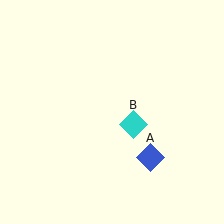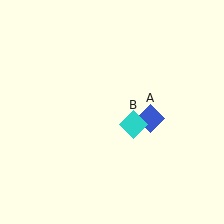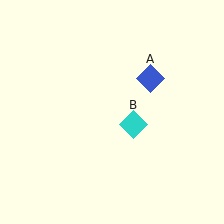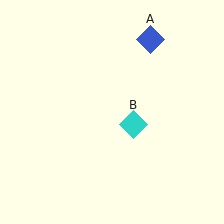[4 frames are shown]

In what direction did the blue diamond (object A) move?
The blue diamond (object A) moved up.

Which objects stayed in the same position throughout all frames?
Cyan diamond (object B) remained stationary.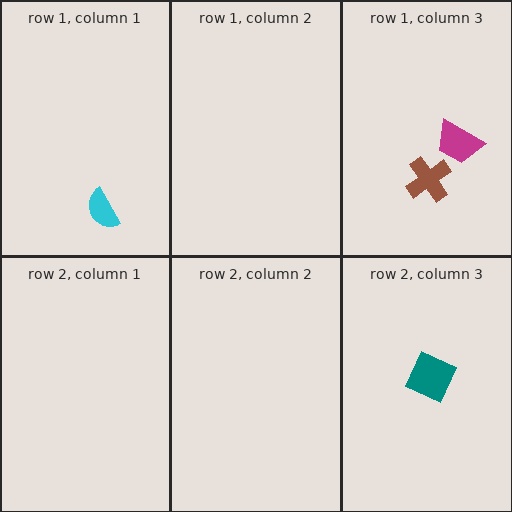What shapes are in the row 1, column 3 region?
The brown cross, the magenta trapezoid.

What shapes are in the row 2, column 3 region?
The teal square.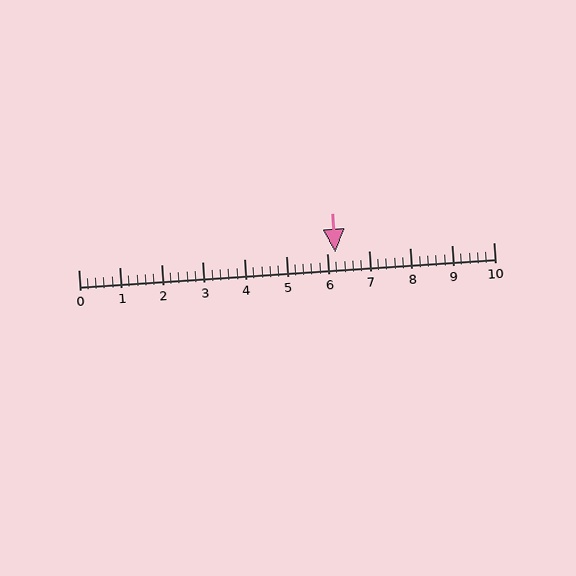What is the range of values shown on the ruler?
The ruler shows values from 0 to 10.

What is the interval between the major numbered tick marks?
The major tick marks are spaced 1 units apart.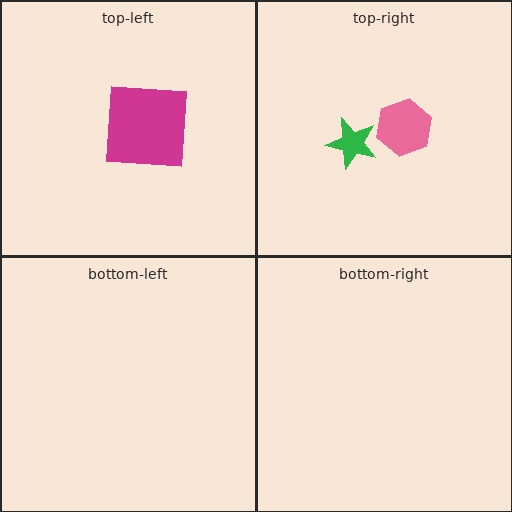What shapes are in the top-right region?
The pink hexagon, the green star.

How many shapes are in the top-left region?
1.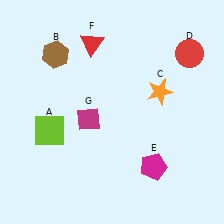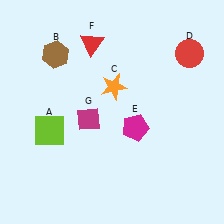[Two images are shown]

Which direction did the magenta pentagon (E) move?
The magenta pentagon (E) moved up.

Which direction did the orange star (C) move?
The orange star (C) moved left.